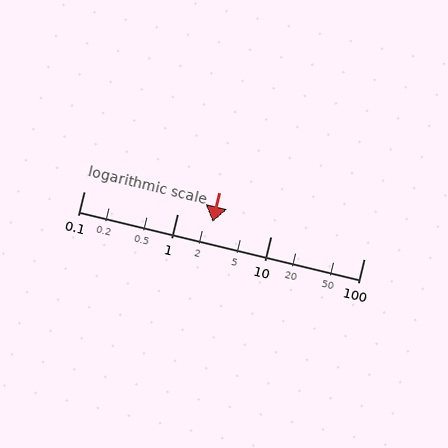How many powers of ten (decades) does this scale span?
The scale spans 3 decades, from 0.1 to 100.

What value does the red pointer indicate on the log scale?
The pointer indicates approximately 2.4.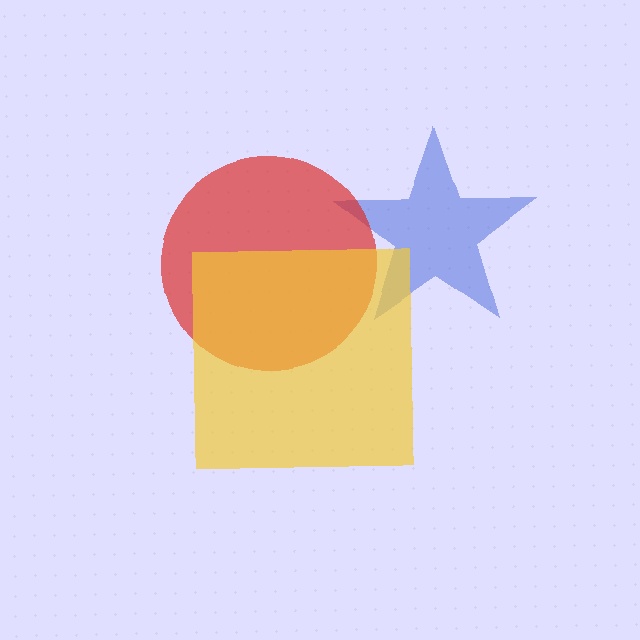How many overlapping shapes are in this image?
There are 3 overlapping shapes in the image.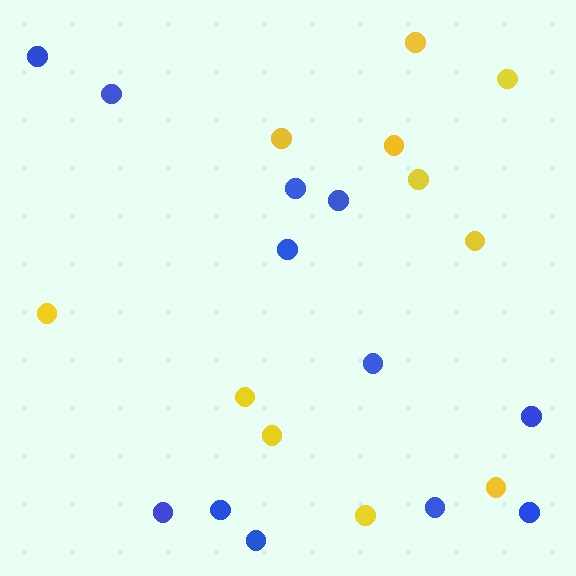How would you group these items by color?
There are 2 groups: one group of blue circles (12) and one group of yellow circles (11).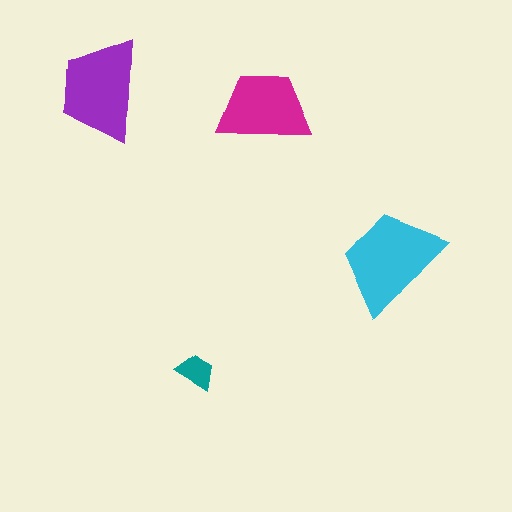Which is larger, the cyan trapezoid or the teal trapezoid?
The cyan one.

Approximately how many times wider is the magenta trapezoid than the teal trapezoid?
About 2.5 times wider.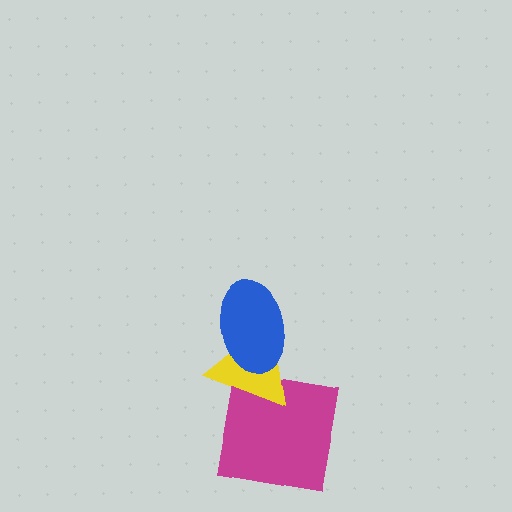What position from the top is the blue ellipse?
The blue ellipse is 1st from the top.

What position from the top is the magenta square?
The magenta square is 3rd from the top.